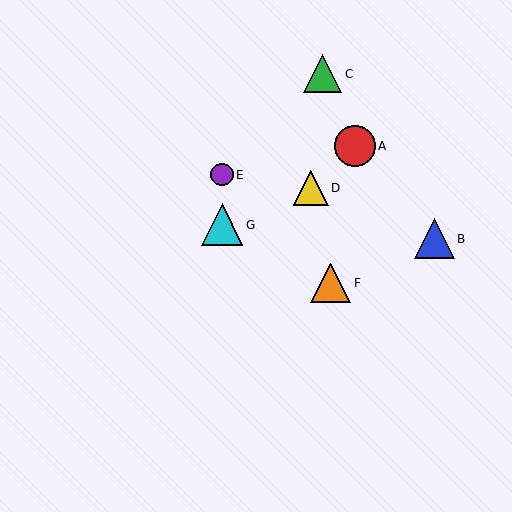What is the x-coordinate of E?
Object E is at x≈222.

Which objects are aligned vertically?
Objects E, G are aligned vertically.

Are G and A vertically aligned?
No, G is at x≈222 and A is at x≈355.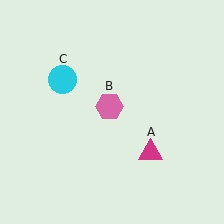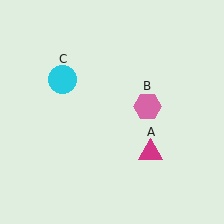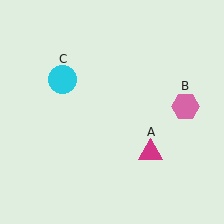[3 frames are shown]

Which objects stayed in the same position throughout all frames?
Magenta triangle (object A) and cyan circle (object C) remained stationary.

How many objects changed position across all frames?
1 object changed position: pink hexagon (object B).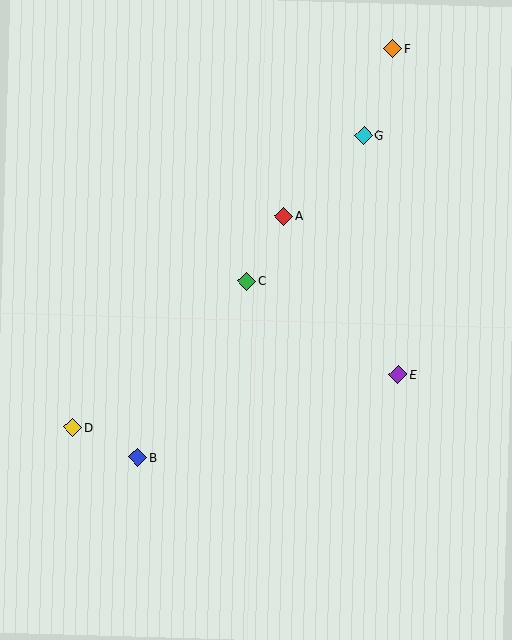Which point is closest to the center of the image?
Point C at (247, 281) is closest to the center.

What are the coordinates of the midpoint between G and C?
The midpoint between G and C is at (305, 208).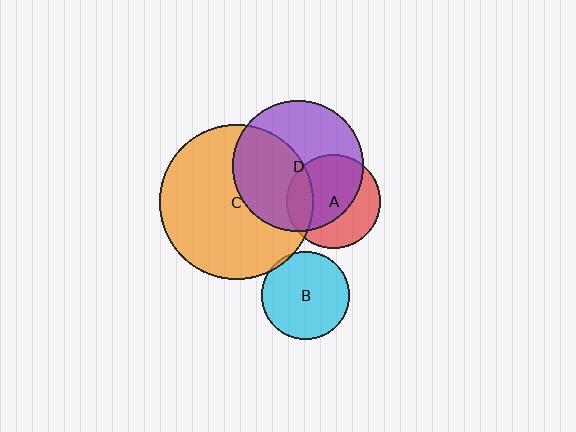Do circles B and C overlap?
Yes.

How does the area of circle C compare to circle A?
Approximately 2.7 times.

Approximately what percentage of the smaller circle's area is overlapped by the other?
Approximately 5%.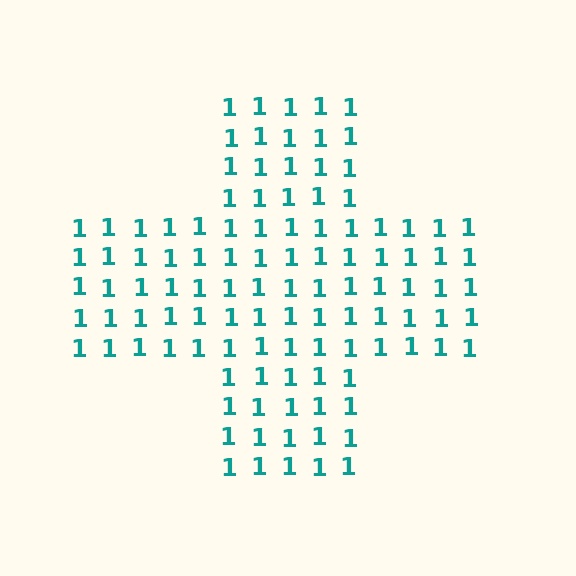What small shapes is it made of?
It is made of small digit 1's.